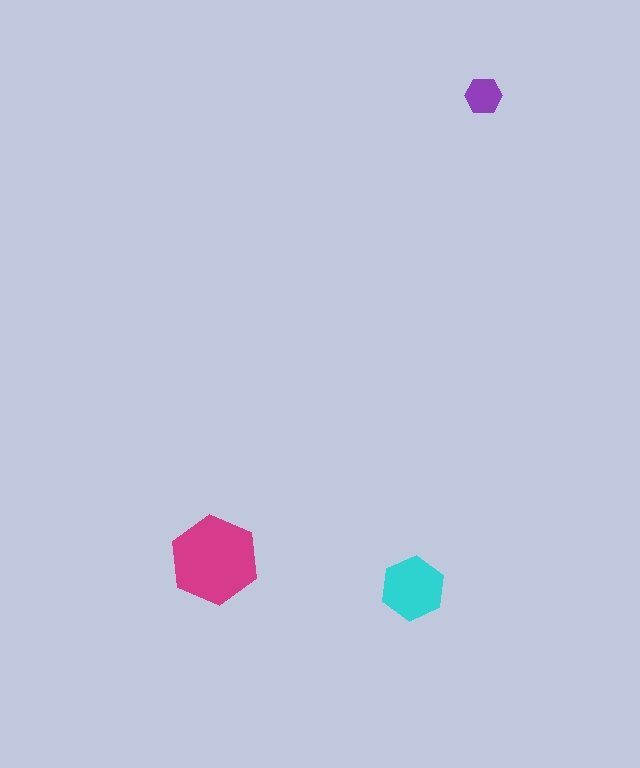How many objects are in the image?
There are 3 objects in the image.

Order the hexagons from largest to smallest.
the magenta one, the cyan one, the purple one.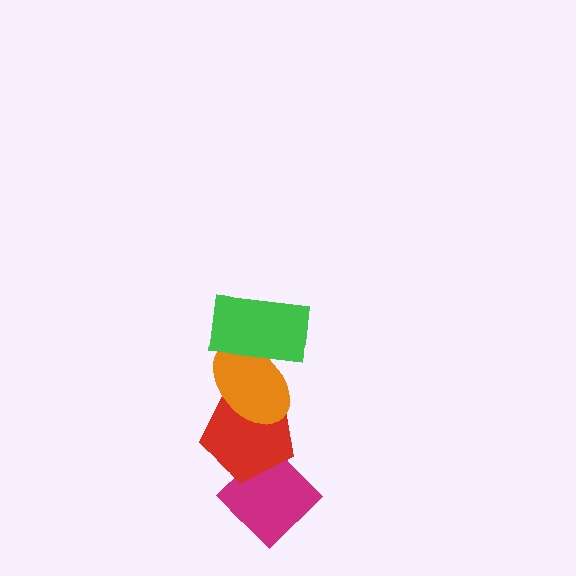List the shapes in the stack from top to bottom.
From top to bottom: the green rectangle, the orange ellipse, the red pentagon, the magenta diamond.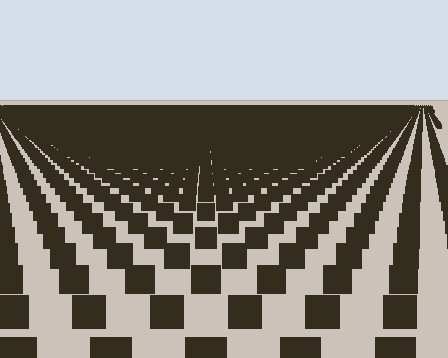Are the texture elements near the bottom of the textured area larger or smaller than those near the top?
Larger. Near the bottom, elements are closer to the viewer and appear at a bigger on-screen size.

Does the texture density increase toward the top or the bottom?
Density increases toward the top.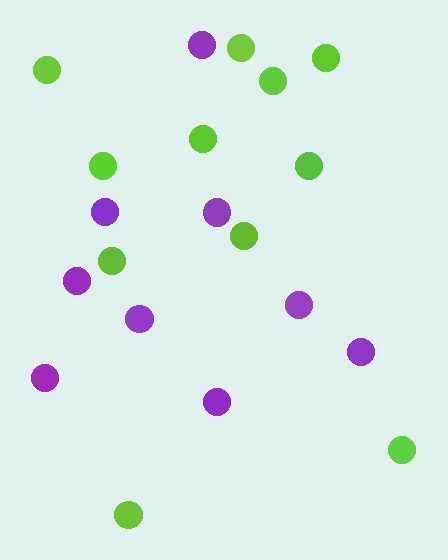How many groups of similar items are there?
There are 2 groups: one group of purple circles (9) and one group of lime circles (11).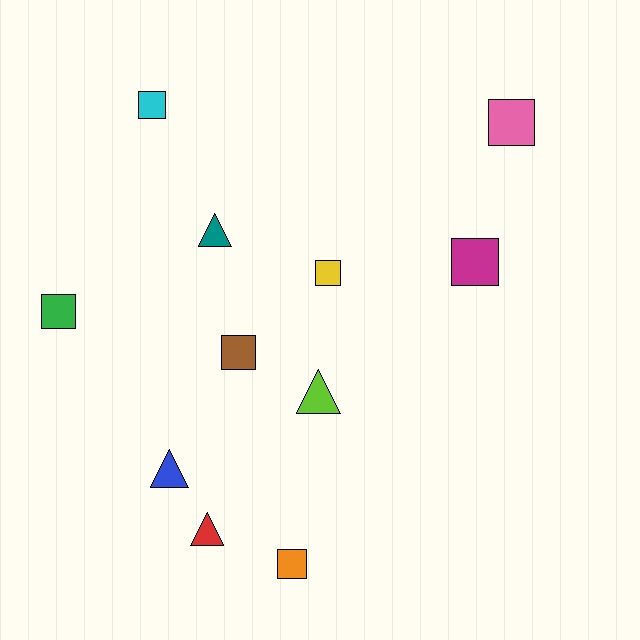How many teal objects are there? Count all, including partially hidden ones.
There is 1 teal object.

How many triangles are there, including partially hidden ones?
There are 4 triangles.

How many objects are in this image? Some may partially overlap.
There are 11 objects.